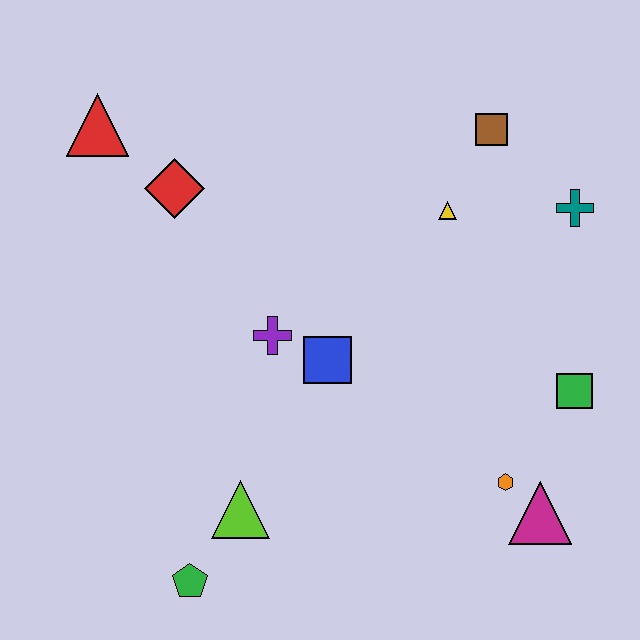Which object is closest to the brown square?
The yellow triangle is closest to the brown square.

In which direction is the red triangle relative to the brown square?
The red triangle is to the left of the brown square.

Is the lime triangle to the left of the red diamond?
No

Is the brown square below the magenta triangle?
No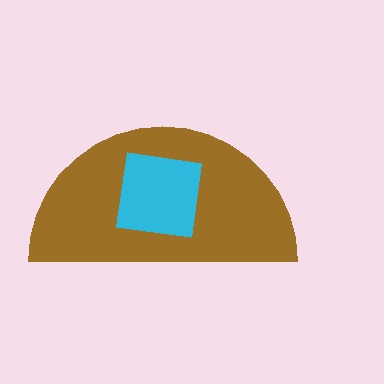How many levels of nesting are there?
2.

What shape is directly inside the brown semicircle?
The cyan square.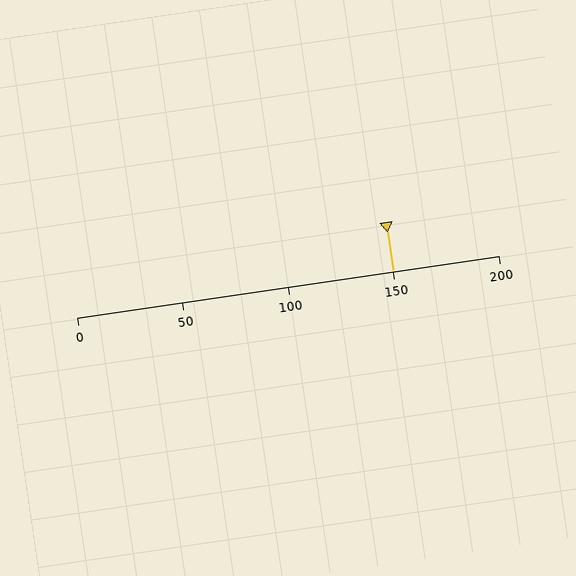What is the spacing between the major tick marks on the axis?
The major ticks are spaced 50 apart.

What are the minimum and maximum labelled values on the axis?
The axis runs from 0 to 200.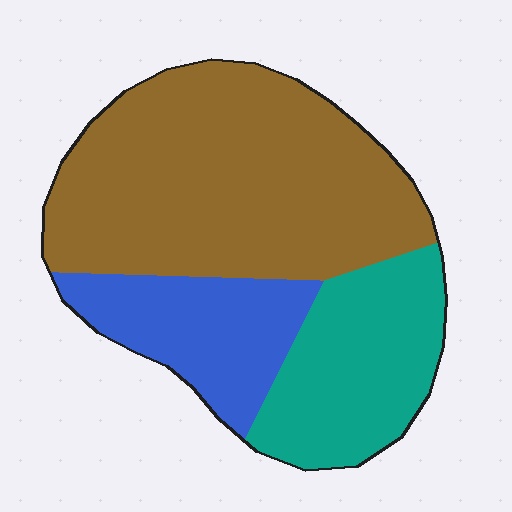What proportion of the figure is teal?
Teal takes up about one quarter (1/4) of the figure.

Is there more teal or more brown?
Brown.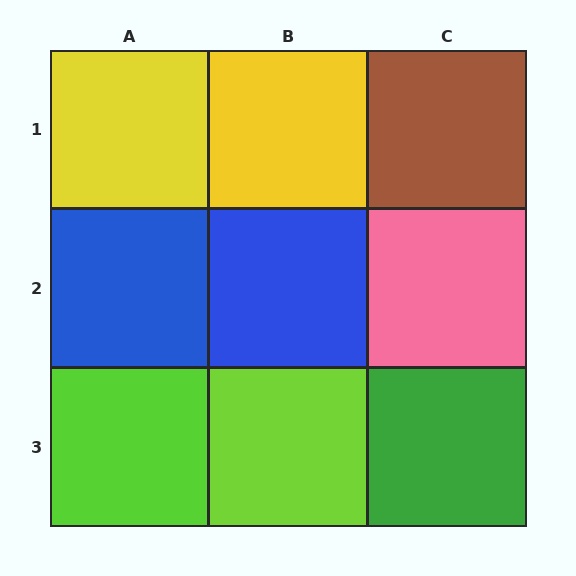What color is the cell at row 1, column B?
Yellow.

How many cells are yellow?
2 cells are yellow.